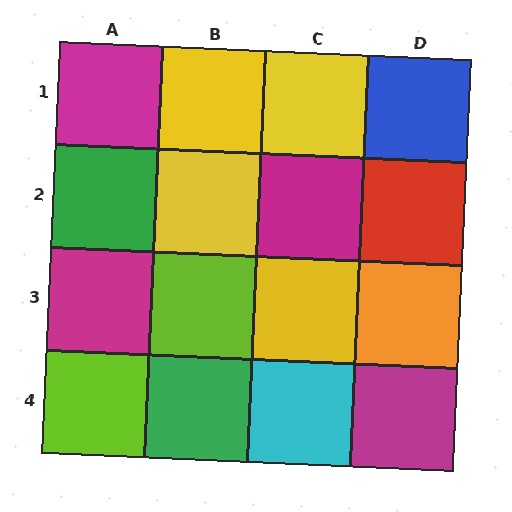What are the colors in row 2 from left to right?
Green, yellow, magenta, red.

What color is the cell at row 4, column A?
Lime.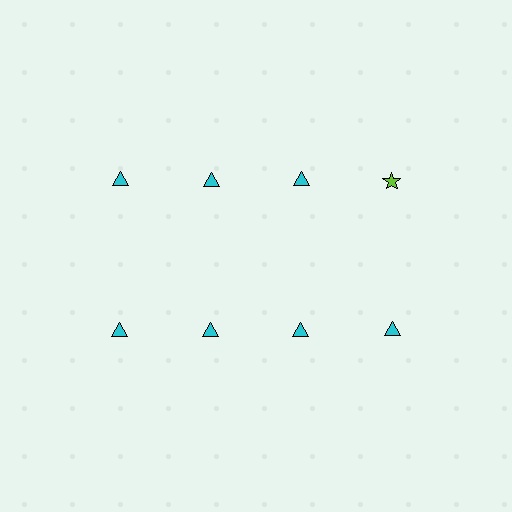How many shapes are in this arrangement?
There are 8 shapes arranged in a grid pattern.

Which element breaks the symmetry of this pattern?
The lime star in the top row, second from right column breaks the symmetry. All other shapes are cyan triangles.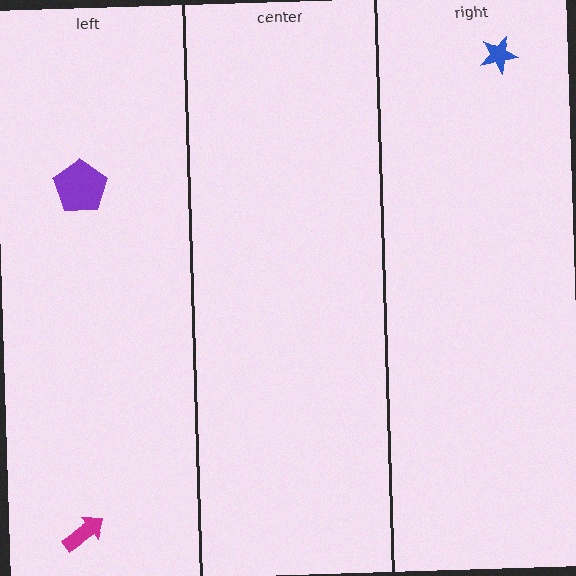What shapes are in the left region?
The magenta arrow, the purple pentagon.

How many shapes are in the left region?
2.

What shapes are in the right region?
The blue star.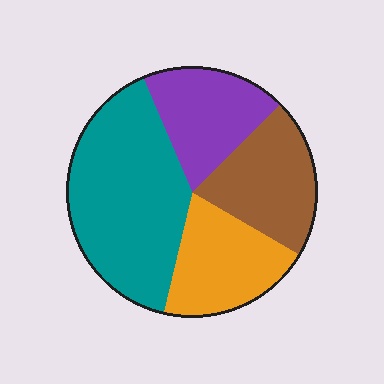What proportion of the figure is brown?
Brown takes up less than a quarter of the figure.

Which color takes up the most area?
Teal, at roughly 40%.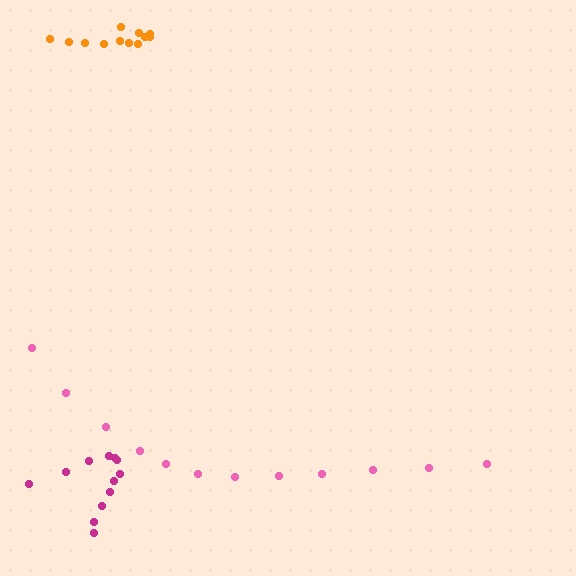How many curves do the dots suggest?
There are 3 distinct paths.